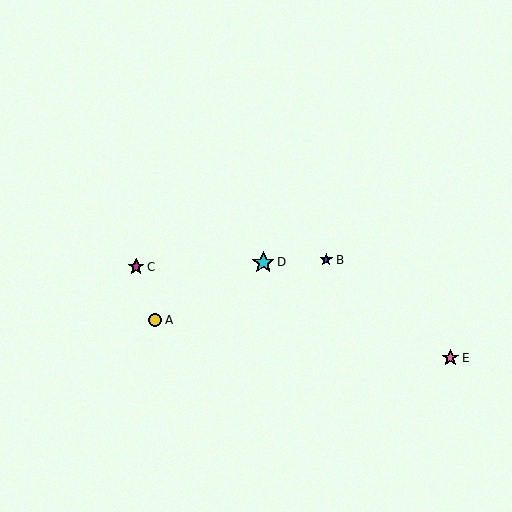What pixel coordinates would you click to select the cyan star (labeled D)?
Click at (263, 262) to select the cyan star D.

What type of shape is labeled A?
Shape A is a yellow circle.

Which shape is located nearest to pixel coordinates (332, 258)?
The blue star (labeled B) at (326, 260) is nearest to that location.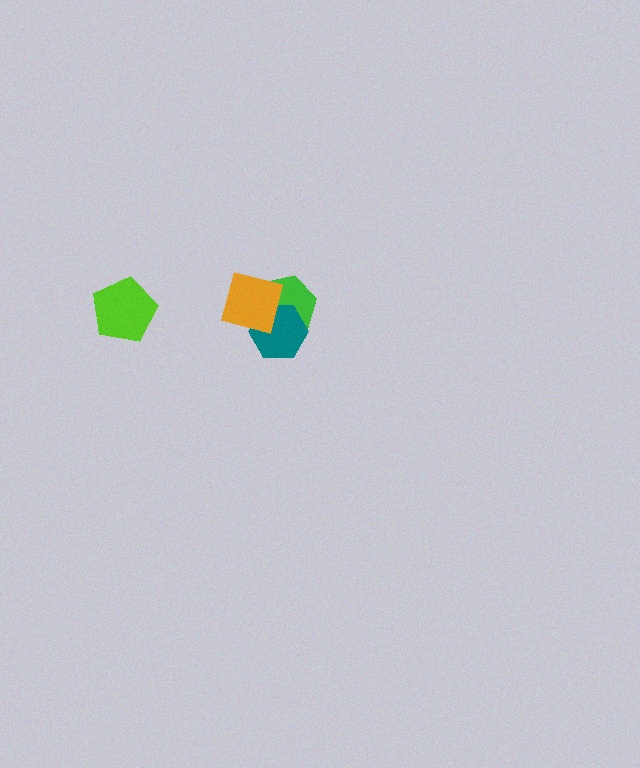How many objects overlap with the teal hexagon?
2 objects overlap with the teal hexagon.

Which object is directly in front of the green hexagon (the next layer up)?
The teal hexagon is directly in front of the green hexagon.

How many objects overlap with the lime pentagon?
0 objects overlap with the lime pentagon.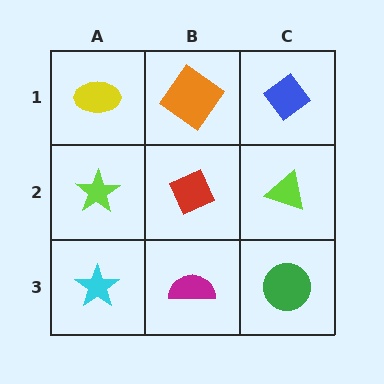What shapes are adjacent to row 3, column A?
A lime star (row 2, column A), a magenta semicircle (row 3, column B).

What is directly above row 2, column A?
A yellow ellipse.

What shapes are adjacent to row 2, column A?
A yellow ellipse (row 1, column A), a cyan star (row 3, column A), a red diamond (row 2, column B).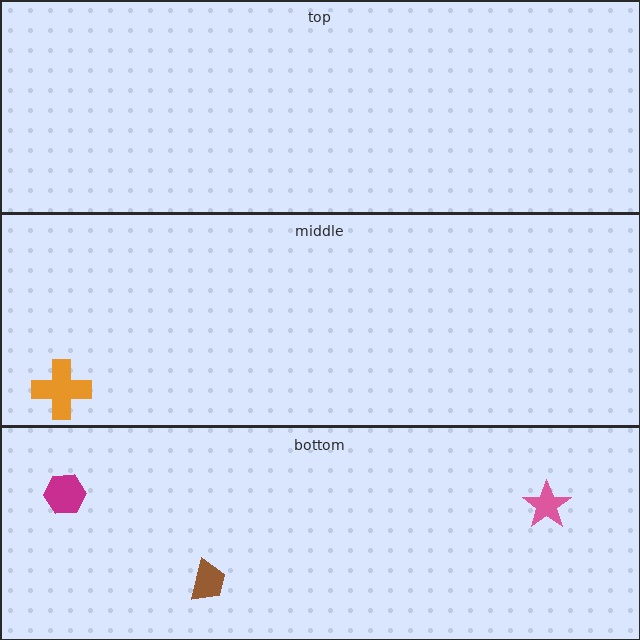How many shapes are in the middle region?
1.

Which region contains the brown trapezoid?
The bottom region.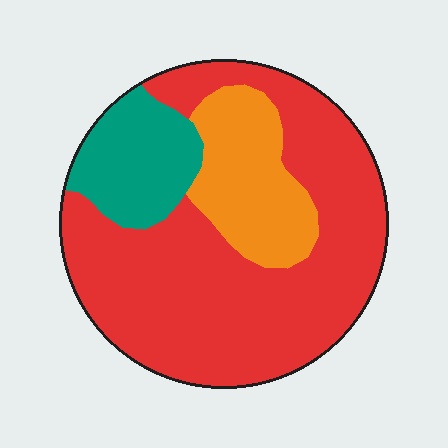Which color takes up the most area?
Red, at roughly 65%.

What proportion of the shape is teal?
Teal covers around 15% of the shape.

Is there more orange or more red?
Red.